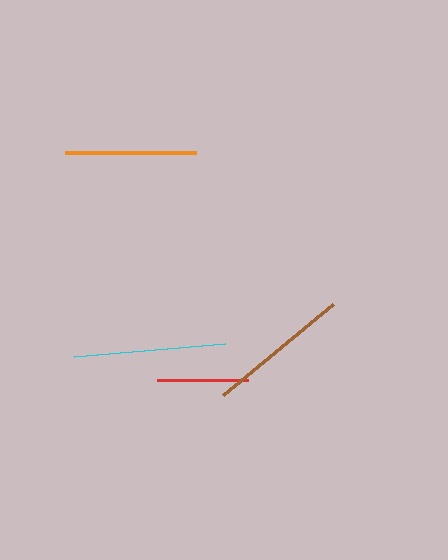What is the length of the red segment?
The red segment is approximately 91 pixels long.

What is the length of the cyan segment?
The cyan segment is approximately 151 pixels long.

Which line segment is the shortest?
The red line is the shortest at approximately 91 pixels.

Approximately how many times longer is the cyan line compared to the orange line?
The cyan line is approximately 1.2 times the length of the orange line.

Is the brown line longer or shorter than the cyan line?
The cyan line is longer than the brown line.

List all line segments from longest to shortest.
From longest to shortest: cyan, brown, orange, red.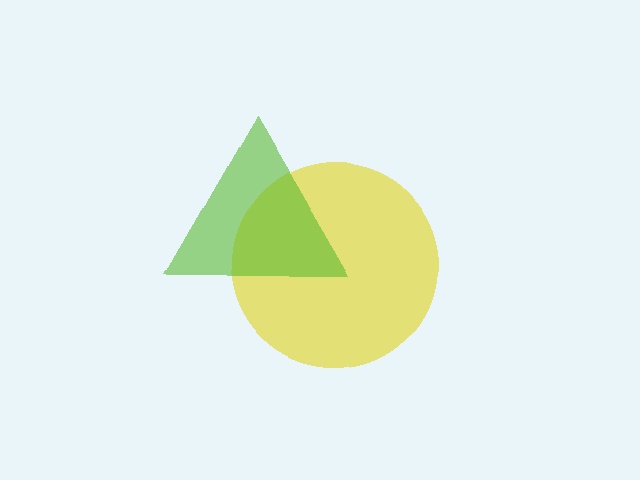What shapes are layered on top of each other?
The layered shapes are: a yellow circle, a lime triangle.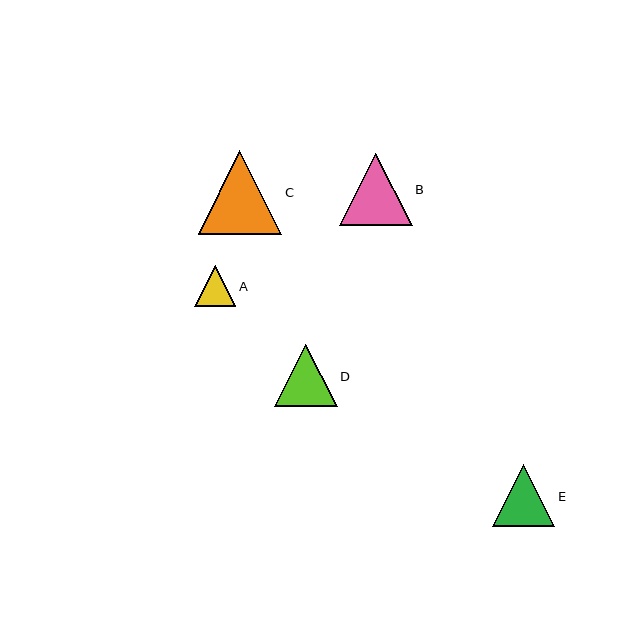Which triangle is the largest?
Triangle C is the largest with a size of approximately 84 pixels.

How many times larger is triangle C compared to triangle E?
Triangle C is approximately 1.3 times the size of triangle E.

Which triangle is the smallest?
Triangle A is the smallest with a size of approximately 41 pixels.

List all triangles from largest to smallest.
From largest to smallest: C, B, E, D, A.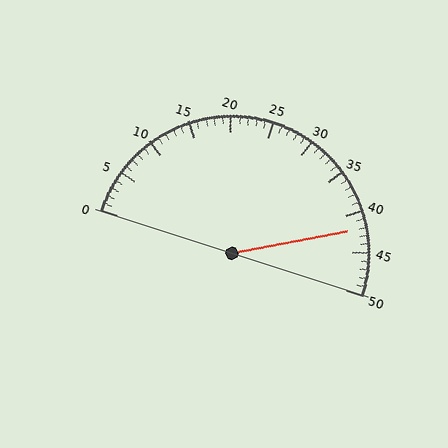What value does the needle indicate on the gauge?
The needle indicates approximately 42.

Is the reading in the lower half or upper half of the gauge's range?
The reading is in the upper half of the range (0 to 50).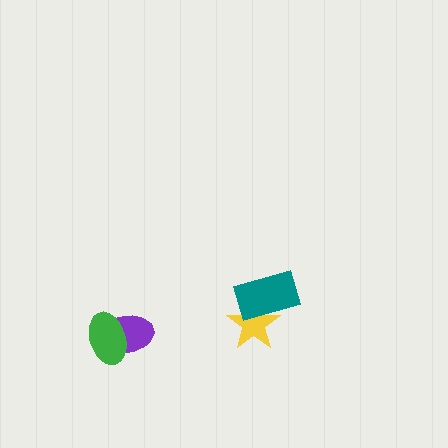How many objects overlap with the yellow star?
1 object overlaps with the yellow star.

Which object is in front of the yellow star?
The teal rectangle is in front of the yellow star.